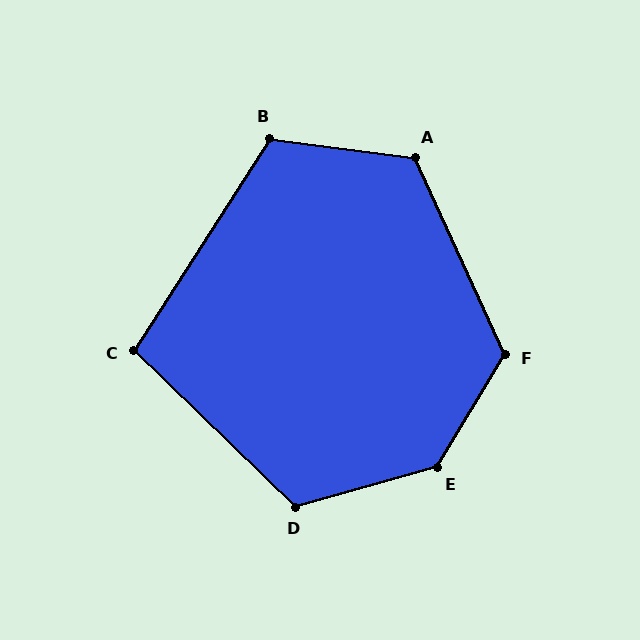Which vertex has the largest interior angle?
E, at approximately 137 degrees.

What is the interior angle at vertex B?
Approximately 115 degrees (obtuse).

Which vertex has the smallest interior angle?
C, at approximately 101 degrees.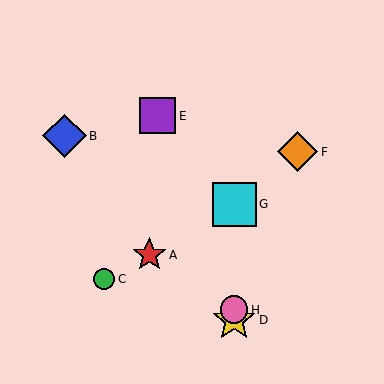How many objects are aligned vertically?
3 objects (D, G, H) are aligned vertically.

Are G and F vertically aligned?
No, G is at x≈234 and F is at x≈298.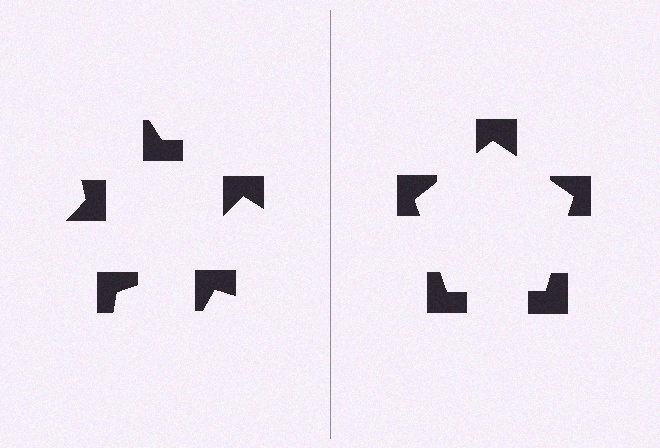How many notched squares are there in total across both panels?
10 — 5 on each side.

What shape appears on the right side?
An illusory pentagon.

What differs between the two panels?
The notched squares are positioned identically on both sides; only the wedge orientations differ. On the right they align to a pentagon; on the left they are misaligned.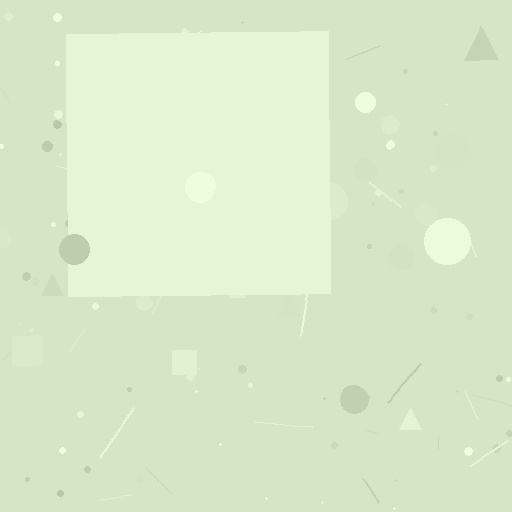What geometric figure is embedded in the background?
A square is embedded in the background.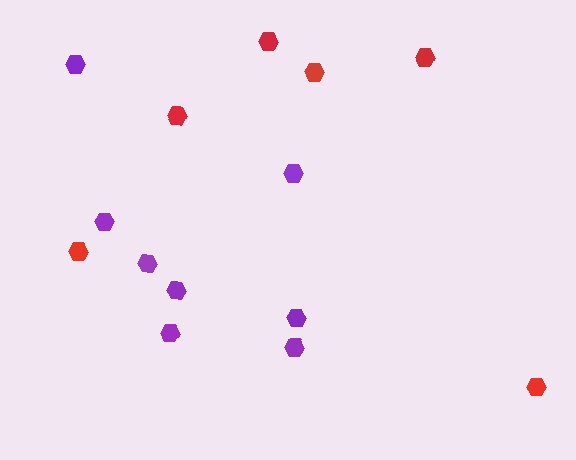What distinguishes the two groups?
There are 2 groups: one group of red hexagons (6) and one group of purple hexagons (8).